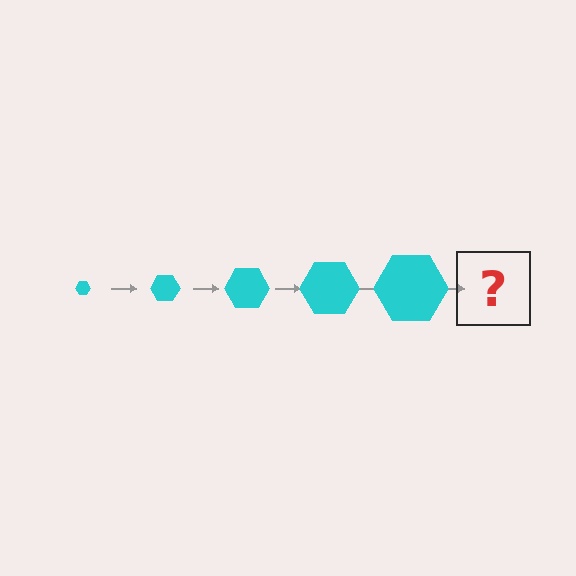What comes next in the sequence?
The next element should be a cyan hexagon, larger than the previous one.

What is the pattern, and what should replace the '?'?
The pattern is that the hexagon gets progressively larger each step. The '?' should be a cyan hexagon, larger than the previous one.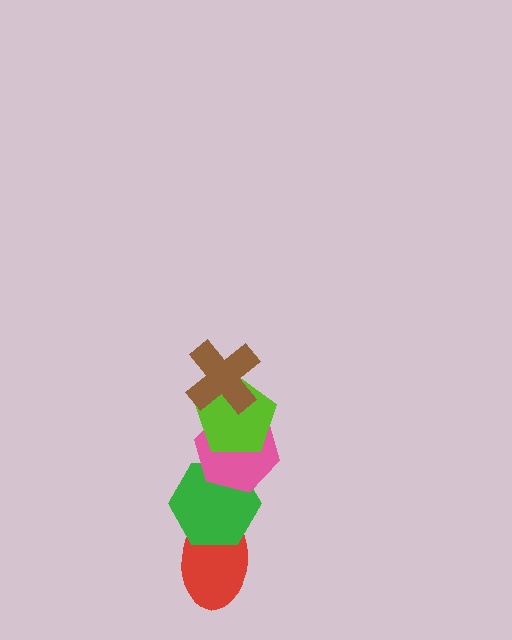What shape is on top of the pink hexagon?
The lime pentagon is on top of the pink hexagon.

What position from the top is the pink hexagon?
The pink hexagon is 3rd from the top.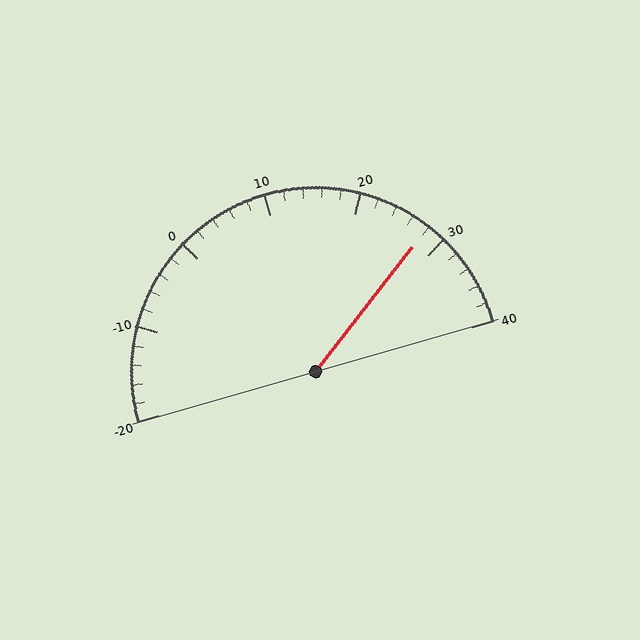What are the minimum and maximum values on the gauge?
The gauge ranges from -20 to 40.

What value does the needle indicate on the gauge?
The needle indicates approximately 28.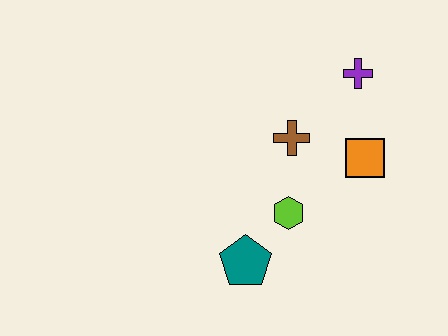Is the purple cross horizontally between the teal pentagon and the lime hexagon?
No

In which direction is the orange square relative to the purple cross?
The orange square is below the purple cross.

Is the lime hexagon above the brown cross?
No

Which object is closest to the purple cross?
The orange square is closest to the purple cross.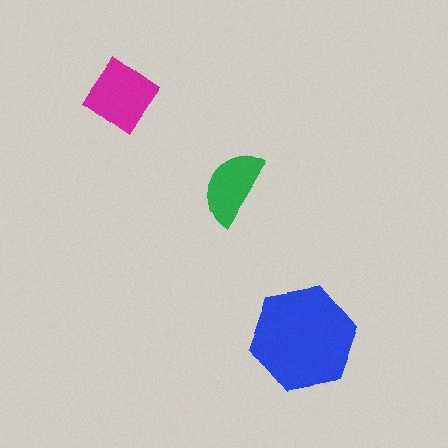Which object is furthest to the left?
The magenta diamond is leftmost.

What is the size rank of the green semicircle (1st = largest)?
3rd.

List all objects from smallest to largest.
The green semicircle, the magenta diamond, the blue hexagon.